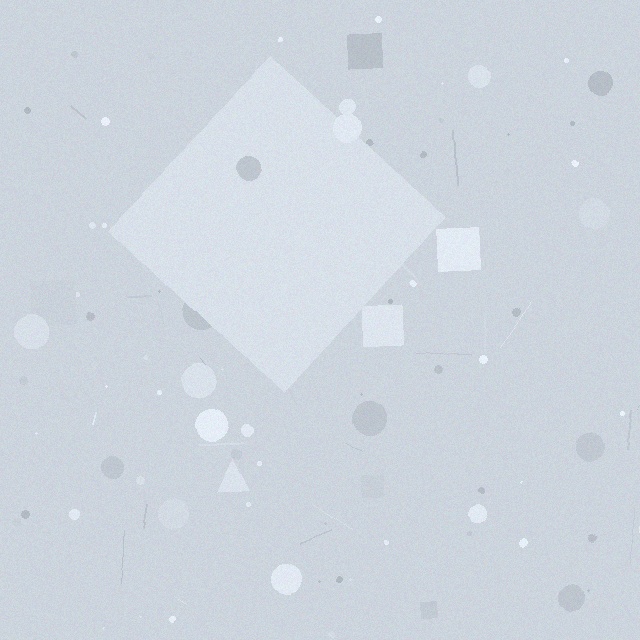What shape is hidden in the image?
A diamond is hidden in the image.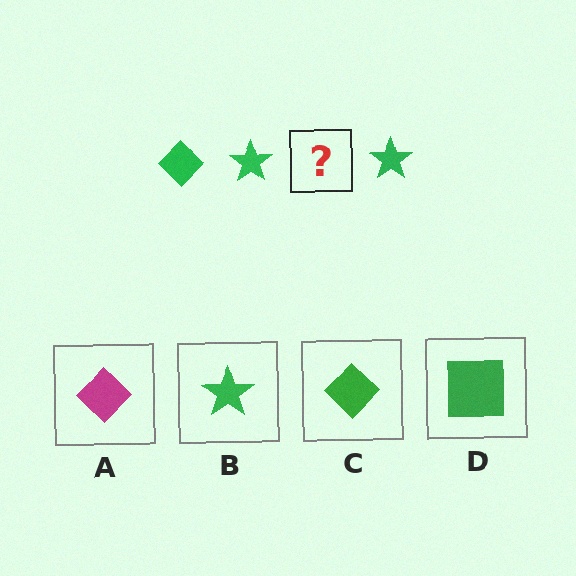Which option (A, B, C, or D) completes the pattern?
C.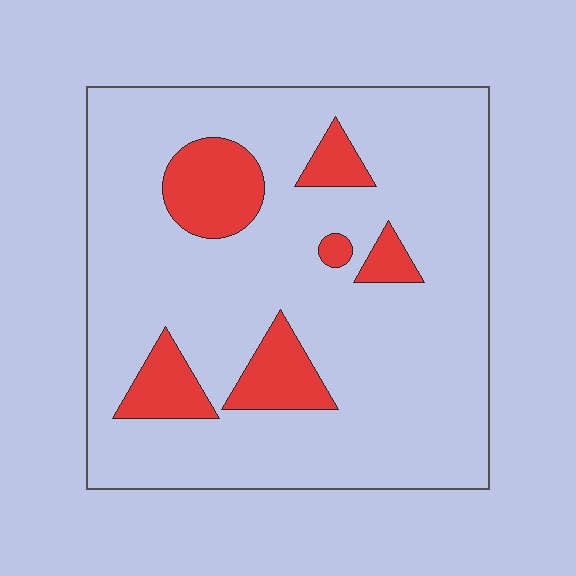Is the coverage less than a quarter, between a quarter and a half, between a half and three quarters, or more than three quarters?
Less than a quarter.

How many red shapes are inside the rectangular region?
6.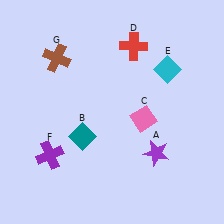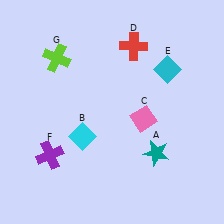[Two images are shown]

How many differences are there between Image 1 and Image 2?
There are 3 differences between the two images.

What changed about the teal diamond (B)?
In Image 1, B is teal. In Image 2, it changed to cyan.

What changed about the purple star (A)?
In Image 1, A is purple. In Image 2, it changed to teal.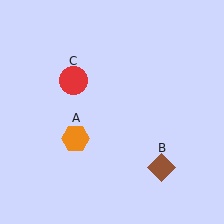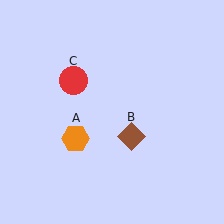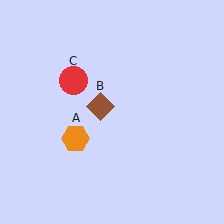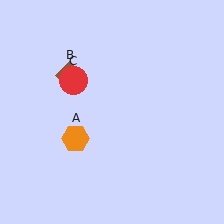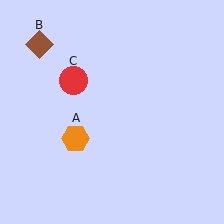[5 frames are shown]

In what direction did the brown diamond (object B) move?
The brown diamond (object B) moved up and to the left.